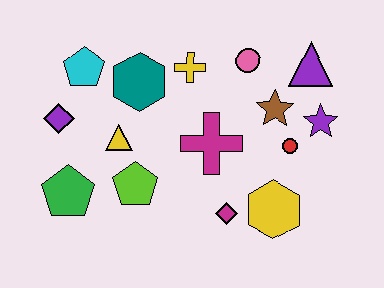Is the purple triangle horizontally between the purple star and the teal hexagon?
Yes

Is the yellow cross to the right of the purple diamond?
Yes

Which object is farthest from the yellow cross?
The green pentagon is farthest from the yellow cross.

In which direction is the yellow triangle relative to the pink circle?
The yellow triangle is to the left of the pink circle.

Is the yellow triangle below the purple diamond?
Yes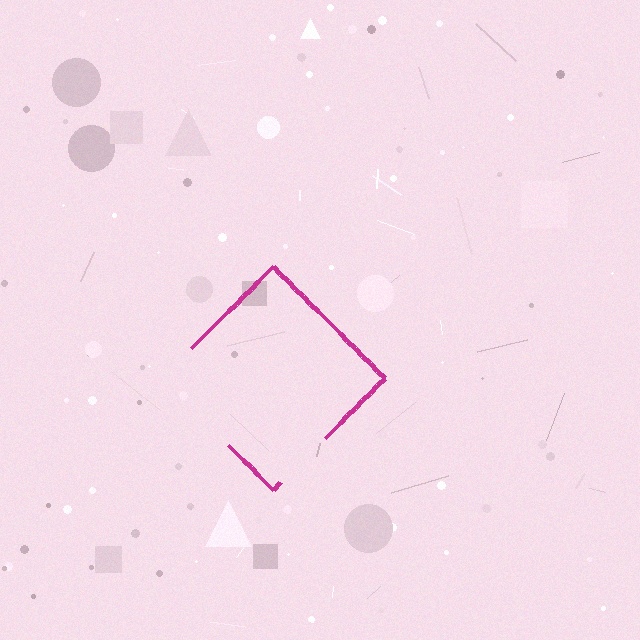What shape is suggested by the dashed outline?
The dashed outline suggests a diamond.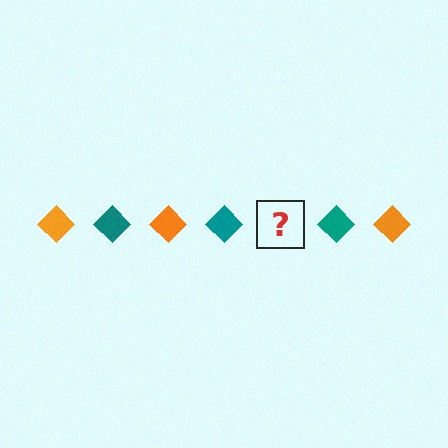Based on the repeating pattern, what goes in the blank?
The blank should be an orange diamond.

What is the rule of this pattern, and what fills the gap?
The rule is that the pattern cycles through orange, teal diamonds. The gap should be filled with an orange diamond.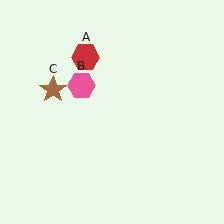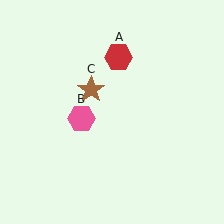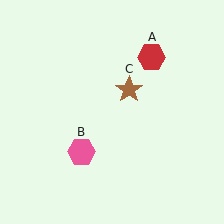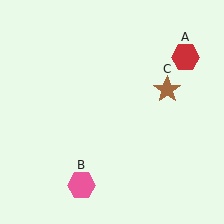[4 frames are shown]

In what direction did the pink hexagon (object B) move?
The pink hexagon (object B) moved down.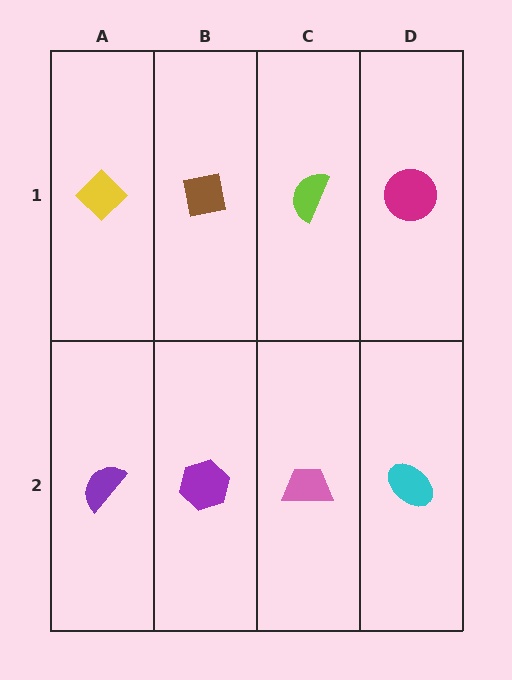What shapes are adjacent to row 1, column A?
A purple semicircle (row 2, column A), a brown square (row 1, column B).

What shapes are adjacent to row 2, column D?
A magenta circle (row 1, column D), a pink trapezoid (row 2, column C).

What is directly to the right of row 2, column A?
A purple hexagon.